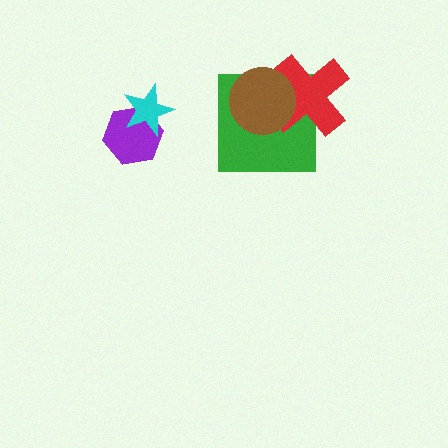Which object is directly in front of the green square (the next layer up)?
The red cross is directly in front of the green square.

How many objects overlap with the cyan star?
1 object overlaps with the cyan star.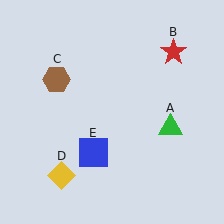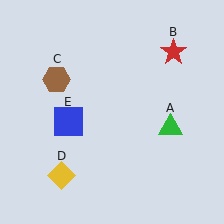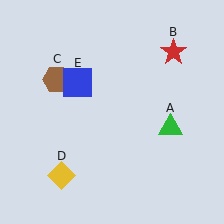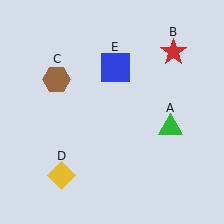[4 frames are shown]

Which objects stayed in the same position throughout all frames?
Green triangle (object A) and red star (object B) and brown hexagon (object C) and yellow diamond (object D) remained stationary.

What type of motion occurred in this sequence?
The blue square (object E) rotated clockwise around the center of the scene.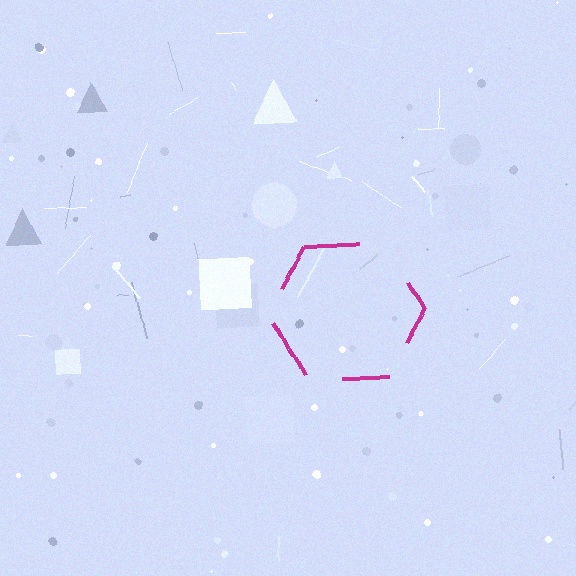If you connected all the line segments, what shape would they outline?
They would outline a hexagon.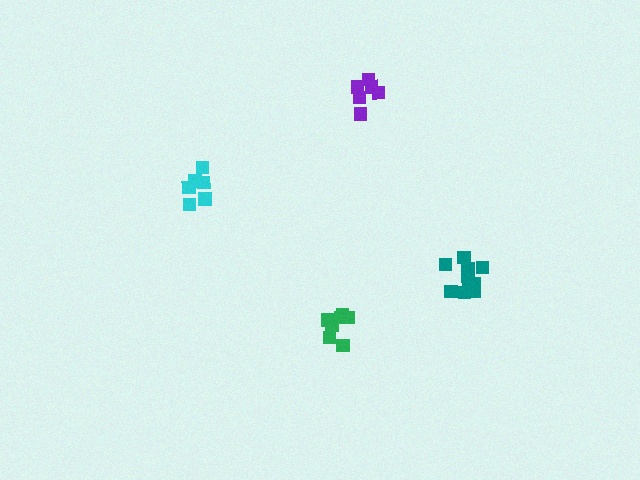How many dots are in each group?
Group 1: 11 dots, Group 2: 6 dots, Group 3: 6 dots, Group 4: 7 dots (30 total).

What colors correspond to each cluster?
The clusters are colored: teal, purple, cyan, green.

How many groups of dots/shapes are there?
There are 4 groups.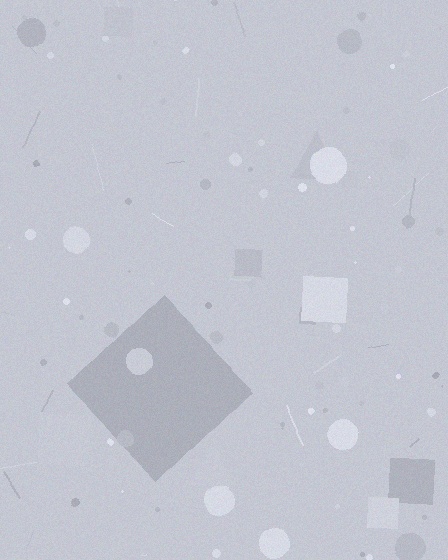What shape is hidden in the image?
A diamond is hidden in the image.